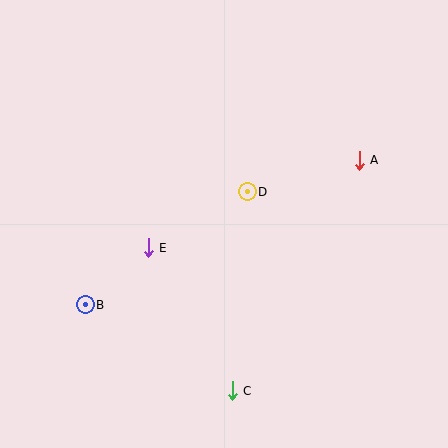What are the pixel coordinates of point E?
Point E is at (148, 248).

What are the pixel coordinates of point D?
Point D is at (247, 192).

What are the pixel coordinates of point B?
Point B is at (85, 305).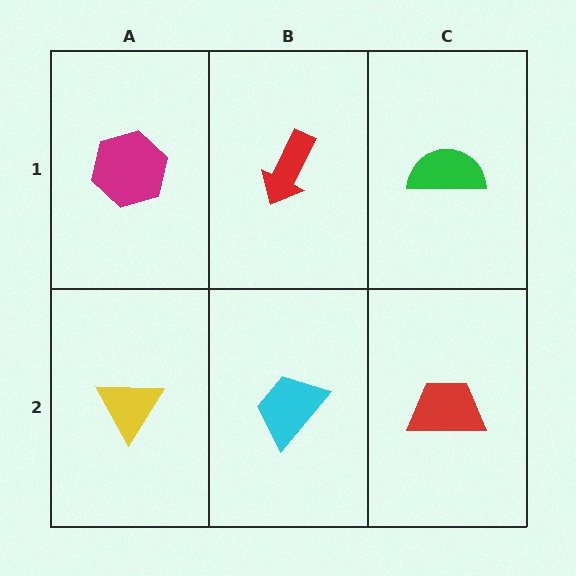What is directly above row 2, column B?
A red arrow.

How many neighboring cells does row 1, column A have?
2.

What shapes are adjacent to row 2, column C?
A green semicircle (row 1, column C), a cyan trapezoid (row 2, column B).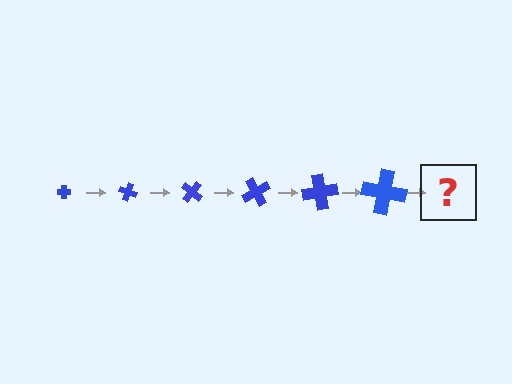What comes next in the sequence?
The next element should be a cross, larger than the previous one and rotated 120 degrees from the start.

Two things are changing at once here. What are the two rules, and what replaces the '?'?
The two rules are that the cross grows larger each step and it rotates 20 degrees each step. The '?' should be a cross, larger than the previous one and rotated 120 degrees from the start.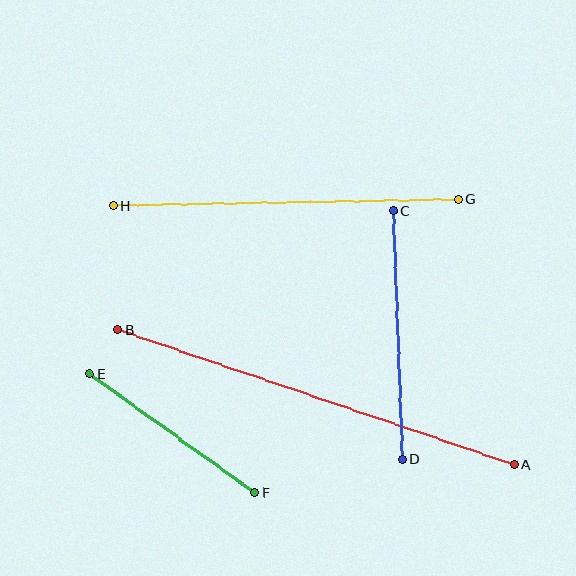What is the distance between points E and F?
The distance is approximately 204 pixels.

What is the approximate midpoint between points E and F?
The midpoint is at approximately (172, 433) pixels.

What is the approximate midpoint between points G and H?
The midpoint is at approximately (286, 202) pixels.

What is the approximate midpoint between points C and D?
The midpoint is at approximately (398, 335) pixels.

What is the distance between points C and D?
The distance is approximately 248 pixels.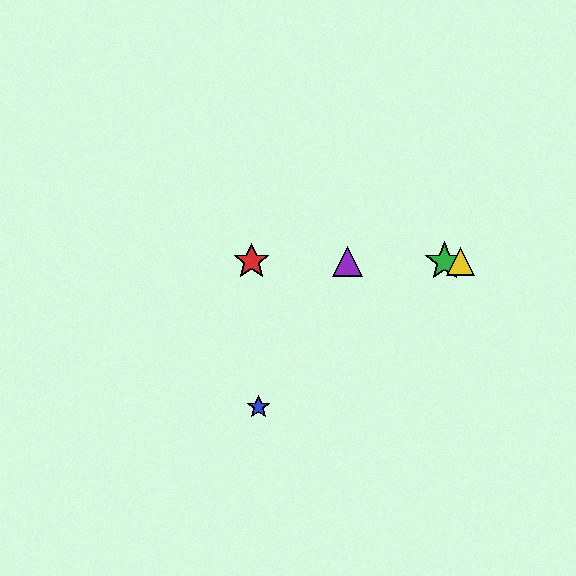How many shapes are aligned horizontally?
4 shapes (the red star, the green star, the yellow triangle, the purple triangle) are aligned horizontally.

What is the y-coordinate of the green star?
The green star is at y≈261.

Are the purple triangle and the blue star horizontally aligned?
No, the purple triangle is at y≈261 and the blue star is at y≈407.